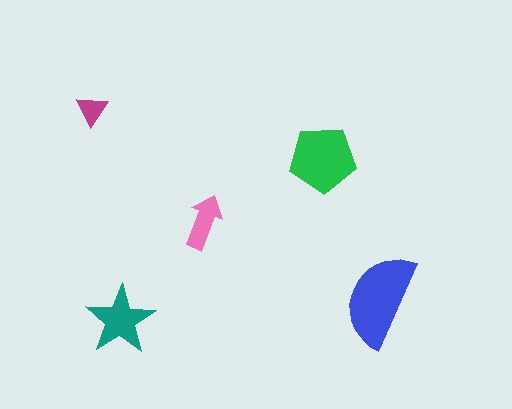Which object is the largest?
The blue semicircle.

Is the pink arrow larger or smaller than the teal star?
Smaller.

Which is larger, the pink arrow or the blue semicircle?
The blue semicircle.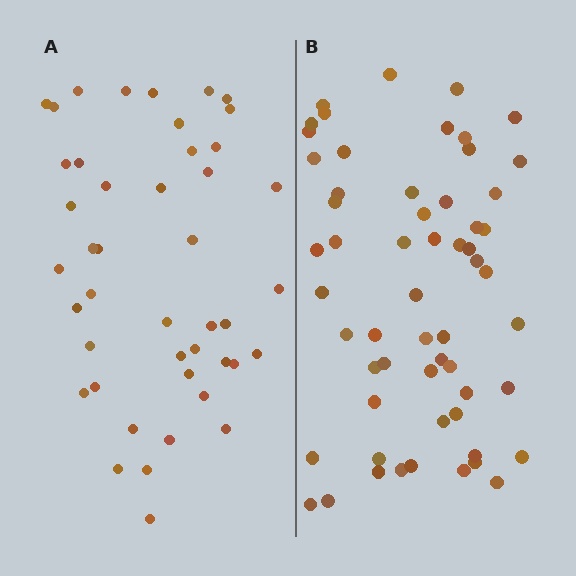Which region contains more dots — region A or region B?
Region B (the right region) has more dots.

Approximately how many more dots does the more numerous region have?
Region B has approximately 15 more dots than region A.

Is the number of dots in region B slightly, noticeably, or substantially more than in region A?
Region B has noticeably more, but not dramatically so. The ratio is roughly 1.3 to 1.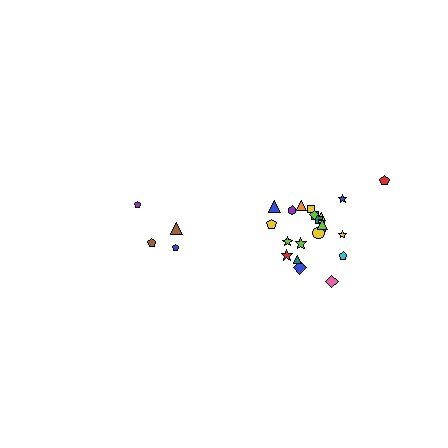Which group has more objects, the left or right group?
The right group.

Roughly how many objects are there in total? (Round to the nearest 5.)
Roughly 25 objects in total.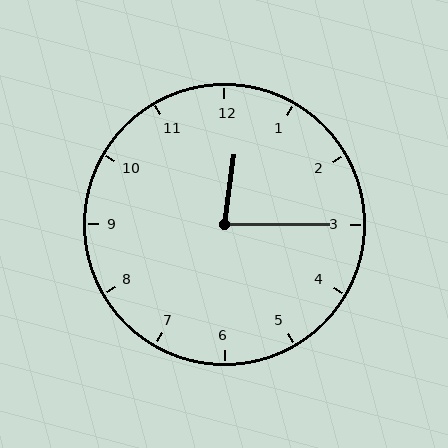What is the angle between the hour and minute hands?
Approximately 82 degrees.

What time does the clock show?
12:15.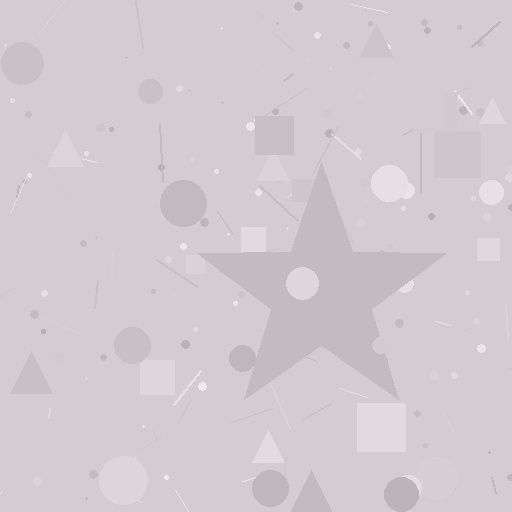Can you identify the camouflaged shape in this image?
The camouflaged shape is a star.